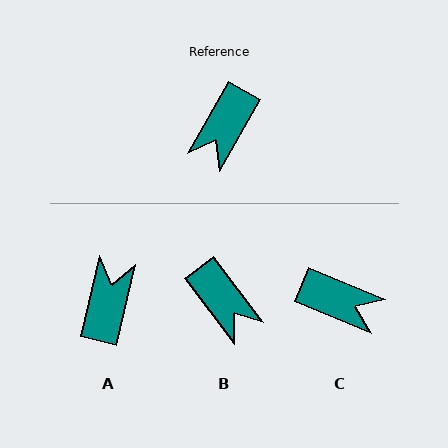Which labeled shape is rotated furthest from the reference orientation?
A, about 164 degrees away.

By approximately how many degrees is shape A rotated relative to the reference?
Approximately 164 degrees clockwise.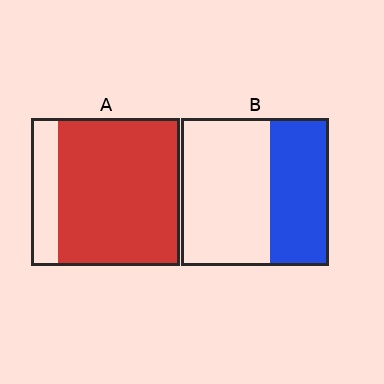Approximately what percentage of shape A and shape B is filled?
A is approximately 80% and B is approximately 40%.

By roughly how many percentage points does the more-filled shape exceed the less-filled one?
By roughly 40 percentage points (A over B).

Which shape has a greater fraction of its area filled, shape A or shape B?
Shape A.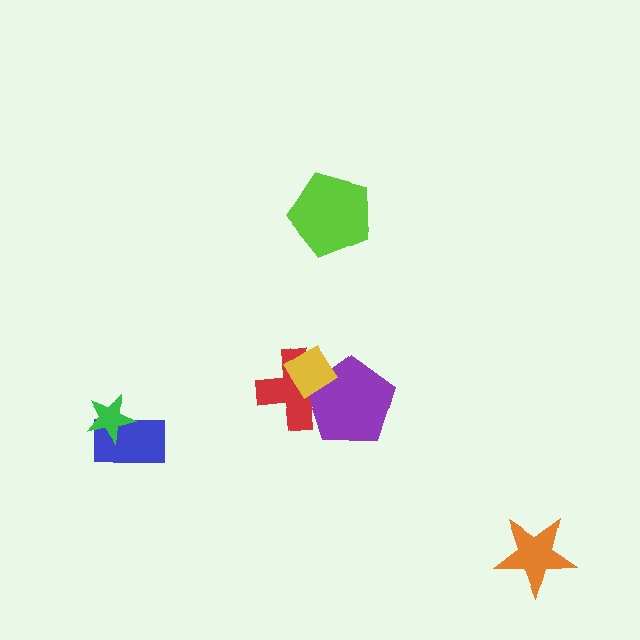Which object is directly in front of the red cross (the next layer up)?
The purple pentagon is directly in front of the red cross.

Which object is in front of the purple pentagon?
The yellow diamond is in front of the purple pentagon.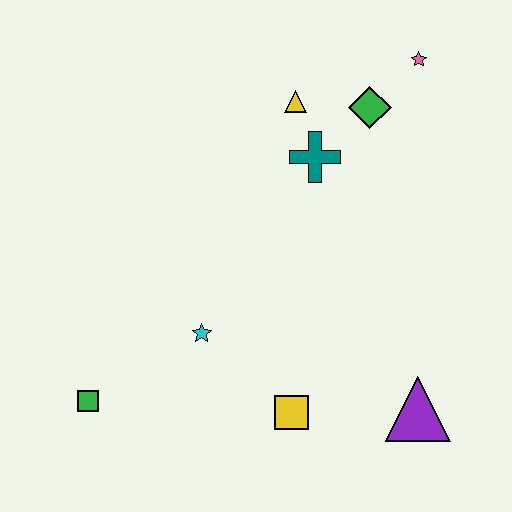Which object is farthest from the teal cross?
The green square is farthest from the teal cross.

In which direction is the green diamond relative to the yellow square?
The green diamond is above the yellow square.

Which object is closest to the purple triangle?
The yellow square is closest to the purple triangle.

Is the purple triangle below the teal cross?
Yes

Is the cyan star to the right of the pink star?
No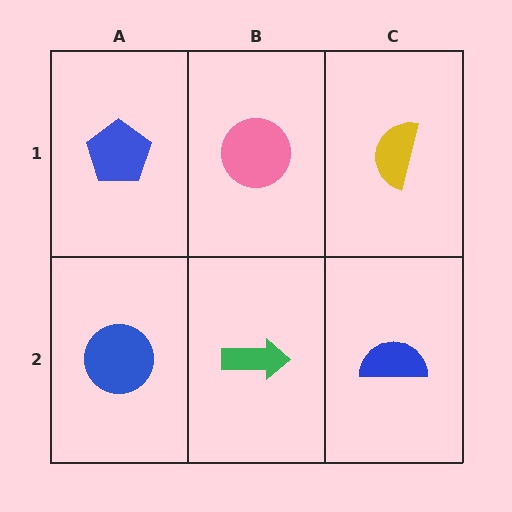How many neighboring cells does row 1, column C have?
2.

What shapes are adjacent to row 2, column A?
A blue pentagon (row 1, column A), a green arrow (row 2, column B).